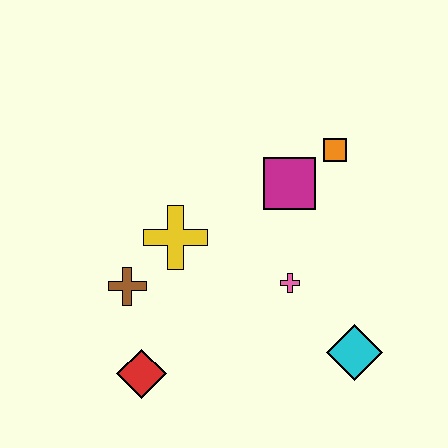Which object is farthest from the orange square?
The red diamond is farthest from the orange square.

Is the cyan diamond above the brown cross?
No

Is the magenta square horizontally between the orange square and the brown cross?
Yes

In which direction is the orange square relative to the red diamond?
The orange square is above the red diamond.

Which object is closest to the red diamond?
The brown cross is closest to the red diamond.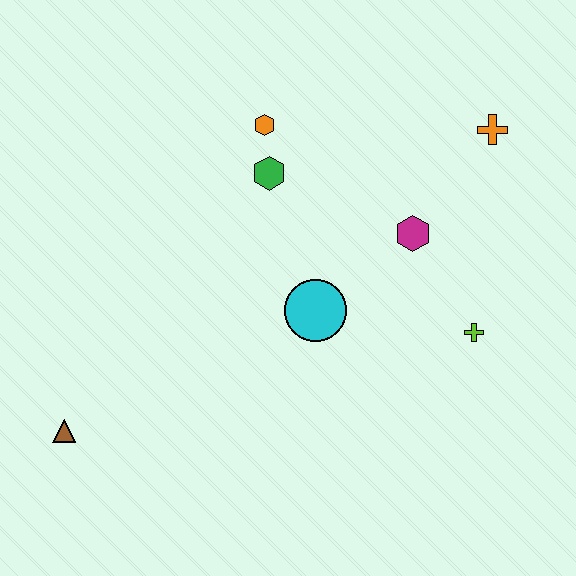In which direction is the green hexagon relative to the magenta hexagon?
The green hexagon is to the left of the magenta hexagon.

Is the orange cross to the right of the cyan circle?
Yes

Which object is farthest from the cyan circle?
The brown triangle is farthest from the cyan circle.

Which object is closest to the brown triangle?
The cyan circle is closest to the brown triangle.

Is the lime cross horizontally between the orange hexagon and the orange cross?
Yes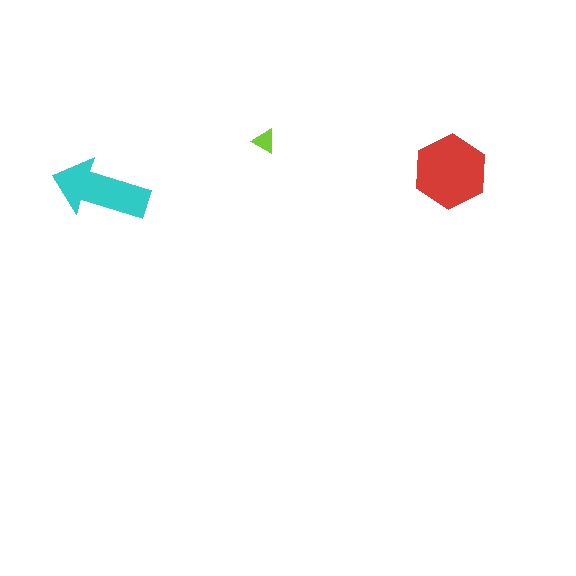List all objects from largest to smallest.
The red hexagon, the cyan arrow, the lime triangle.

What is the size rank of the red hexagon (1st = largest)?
1st.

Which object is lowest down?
The cyan arrow is bottommost.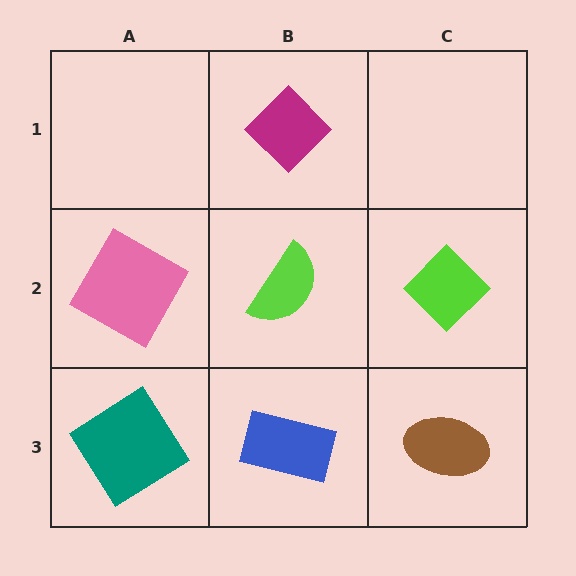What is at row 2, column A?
A pink square.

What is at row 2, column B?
A lime semicircle.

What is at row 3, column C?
A brown ellipse.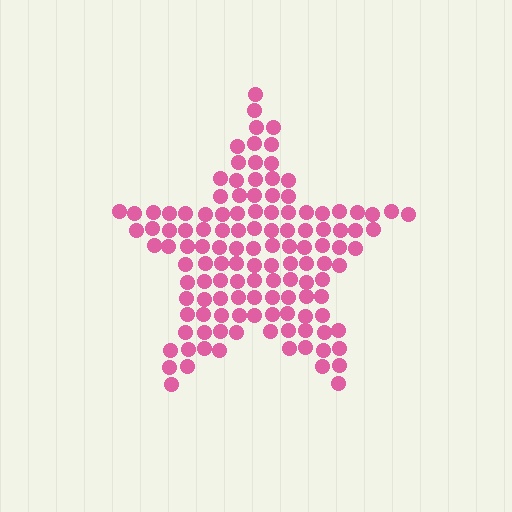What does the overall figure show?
The overall figure shows a star.